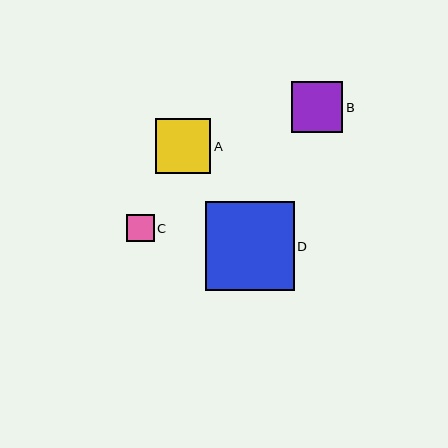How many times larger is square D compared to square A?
Square D is approximately 1.6 times the size of square A.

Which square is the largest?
Square D is the largest with a size of approximately 89 pixels.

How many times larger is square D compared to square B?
Square D is approximately 1.7 times the size of square B.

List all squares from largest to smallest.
From largest to smallest: D, A, B, C.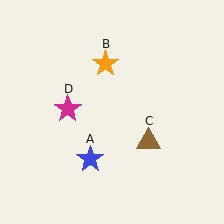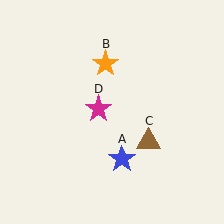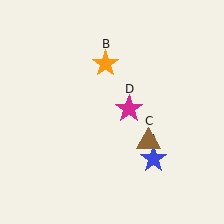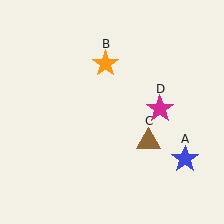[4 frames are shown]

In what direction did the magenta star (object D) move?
The magenta star (object D) moved right.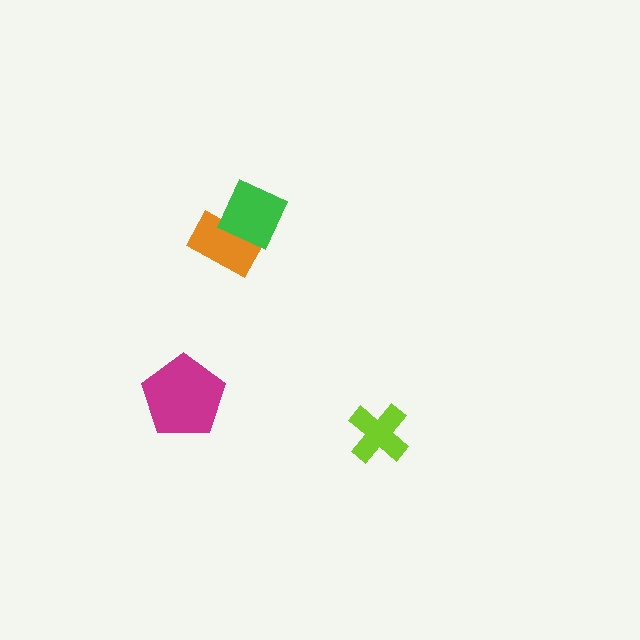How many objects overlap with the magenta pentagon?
0 objects overlap with the magenta pentagon.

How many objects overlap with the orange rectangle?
1 object overlaps with the orange rectangle.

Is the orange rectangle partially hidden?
Yes, it is partially covered by another shape.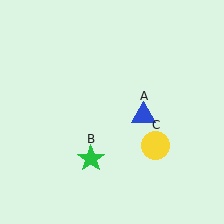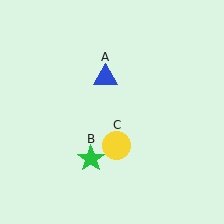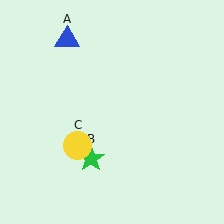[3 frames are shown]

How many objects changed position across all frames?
2 objects changed position: blue triangle (object A), yellow circle (object C).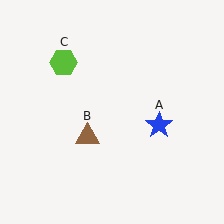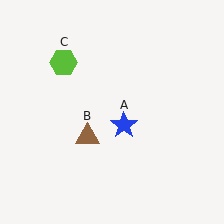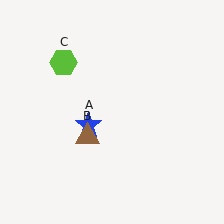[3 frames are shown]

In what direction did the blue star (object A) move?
The blue star (object A) moved left.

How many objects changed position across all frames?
1 object changed position: blue star (object A).